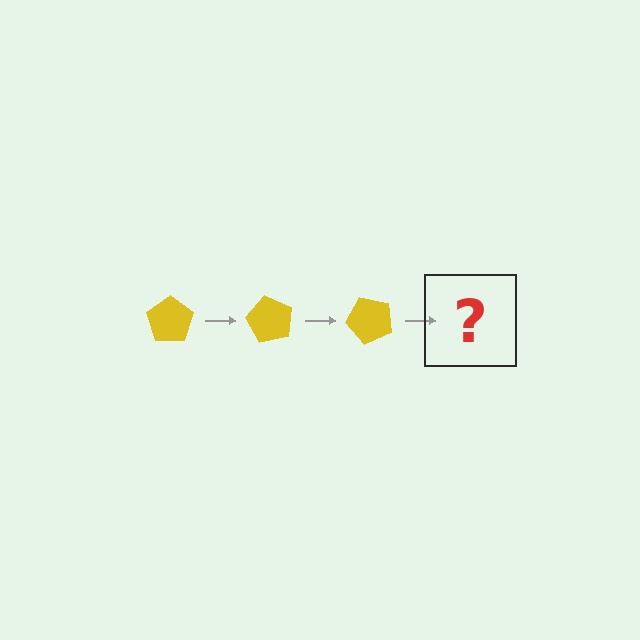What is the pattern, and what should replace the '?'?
The pattern is that the pentagon rotates 60 degrees each step. The '?' should be a yellow pentagon rotated 180 degrees.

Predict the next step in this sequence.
The next step is a yellow pentagon rotated 180 degrees.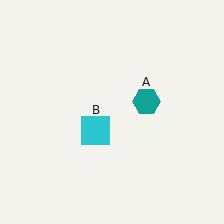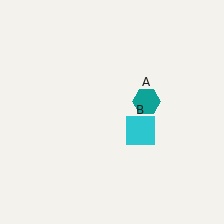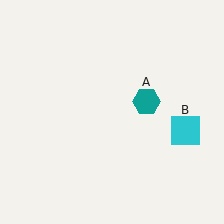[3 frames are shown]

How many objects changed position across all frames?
1 object changed position: cyan square (object B).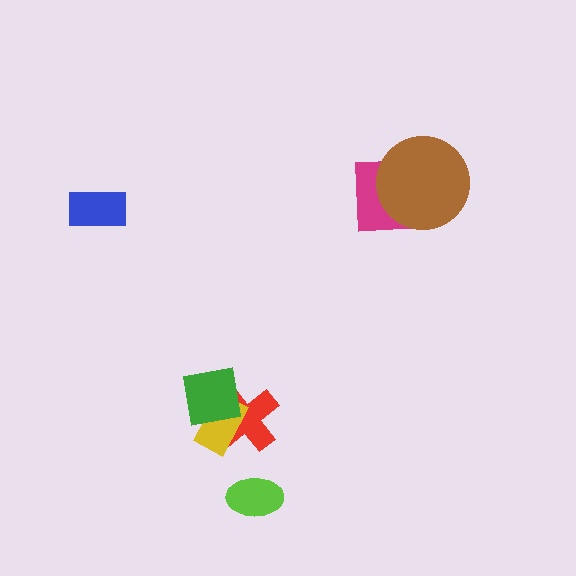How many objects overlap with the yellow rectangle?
2 objects overlap with the yellow rectangle.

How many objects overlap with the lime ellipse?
0 objects overlap with the lime ellipse.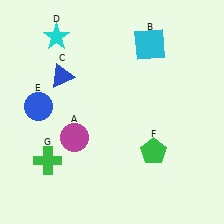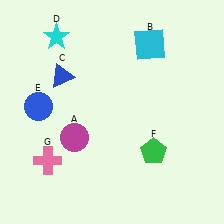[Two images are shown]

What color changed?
The cross (G) changed from green in Image 1 to pink in Image 2.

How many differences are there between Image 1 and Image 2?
There is 1 difference between the two images.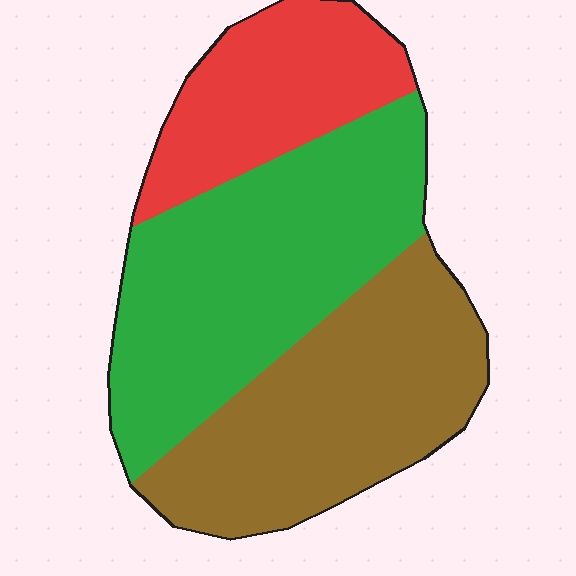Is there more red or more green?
Green.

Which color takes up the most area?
Green, at roughly 40%.